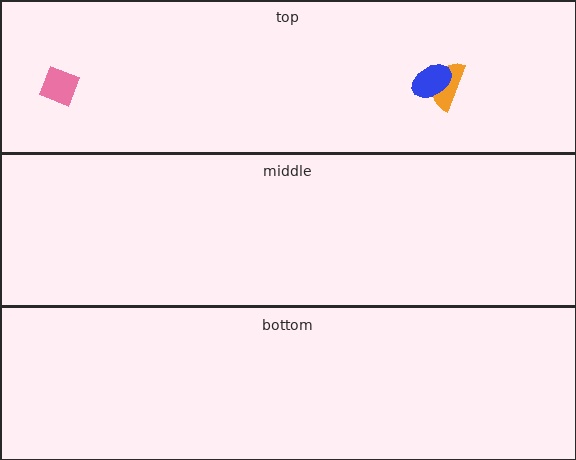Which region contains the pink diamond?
The top region.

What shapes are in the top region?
The orange semicircle, the blue ellipse, the pink diamond.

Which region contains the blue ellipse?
The top region.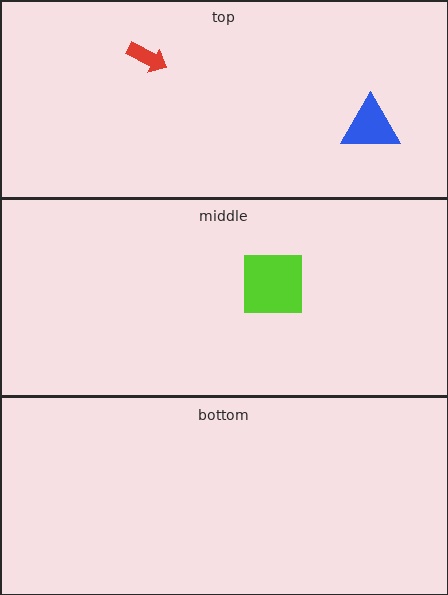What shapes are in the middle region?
The lime square.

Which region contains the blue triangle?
The top region.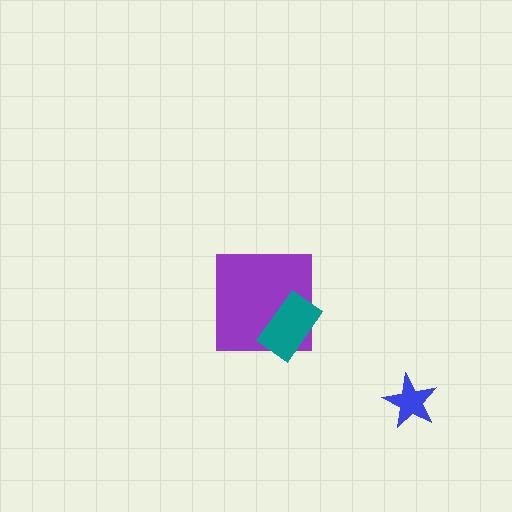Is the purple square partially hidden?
Yes, it is partially covered by another shape.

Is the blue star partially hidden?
No, no other shape covers it.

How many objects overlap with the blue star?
0 objects overlap with the blue star.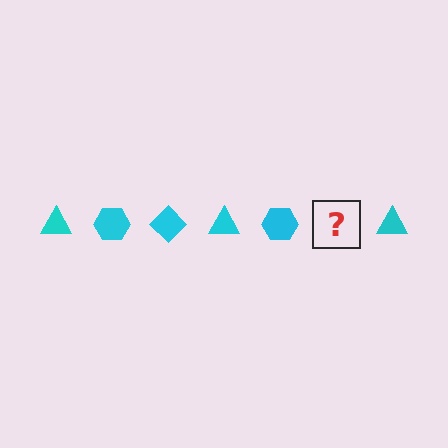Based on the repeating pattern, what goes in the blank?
The blank should be a cyan diamond.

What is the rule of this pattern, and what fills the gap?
The rule is that the pattern cycles through triangle, hexagon, diamond shapes in cyan. The gap should be filled with a cyan diamond.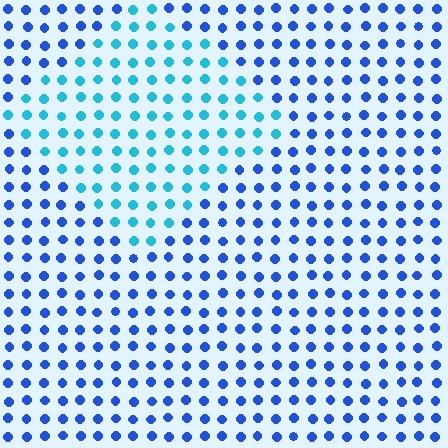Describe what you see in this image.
The image is filled with small blue elements in a uniform arrangement. A diamond-shaped region is visible where the elements are tinted to a slightly different hue, forming a subtle color boundary.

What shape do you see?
I see a diamond.